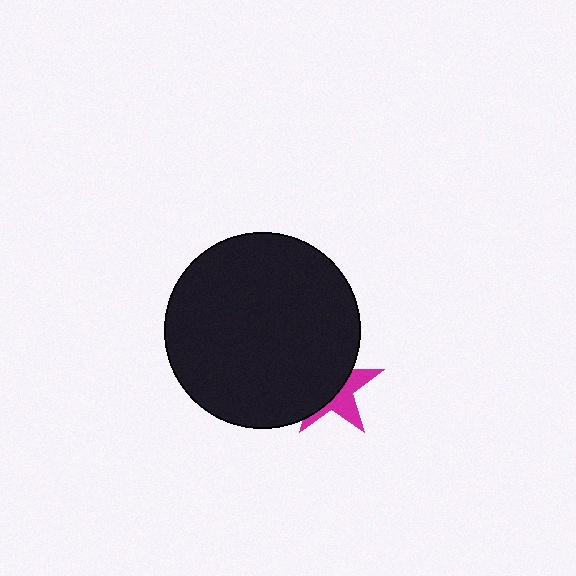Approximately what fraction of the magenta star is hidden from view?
Roughly 60% of the magenta star is hidden behind the black circle.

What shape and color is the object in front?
The object in front is a black circle.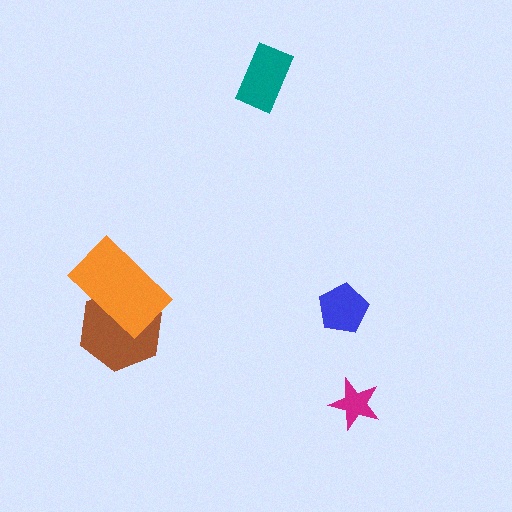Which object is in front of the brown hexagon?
The orange rectangle is in front of the brown hexagon.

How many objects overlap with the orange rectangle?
1 object overlaps with the orange rectangle.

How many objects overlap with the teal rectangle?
0 objects overlap with the teal rectangle.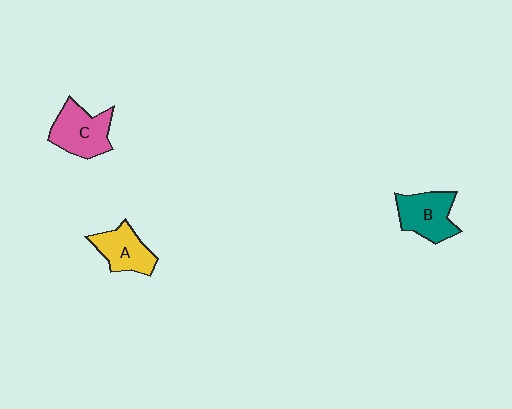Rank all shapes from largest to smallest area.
From largest to smallest: C (pink), B (teal), A (yellow).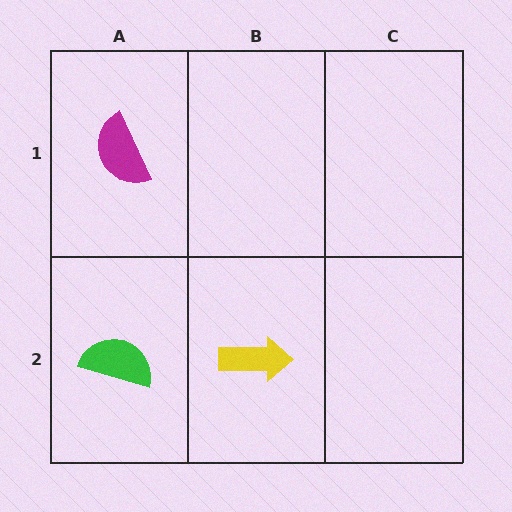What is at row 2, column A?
A green semicircle.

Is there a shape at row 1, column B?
No, that cell is empty.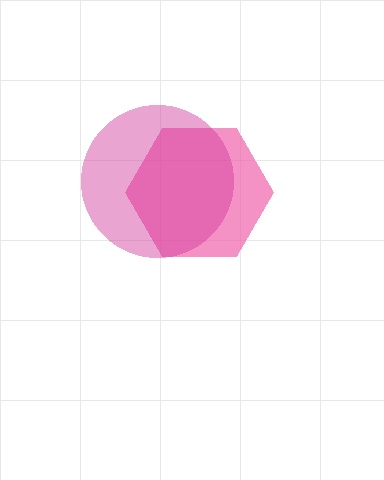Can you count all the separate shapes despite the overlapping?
Yes, there are 2 separate shapes.